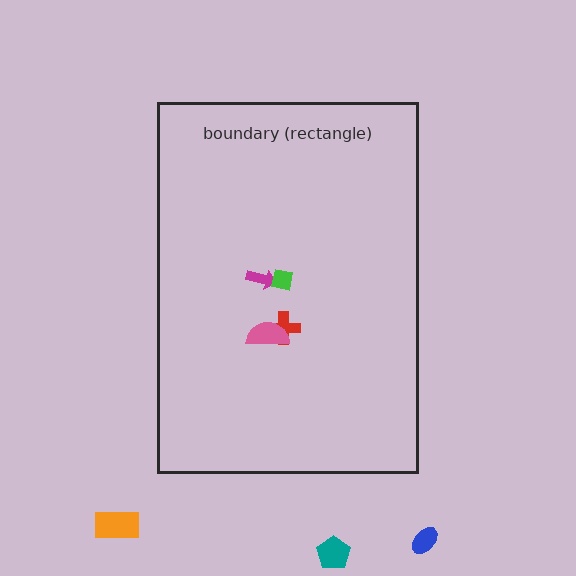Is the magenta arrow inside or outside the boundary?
Inside.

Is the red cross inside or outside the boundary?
Inside.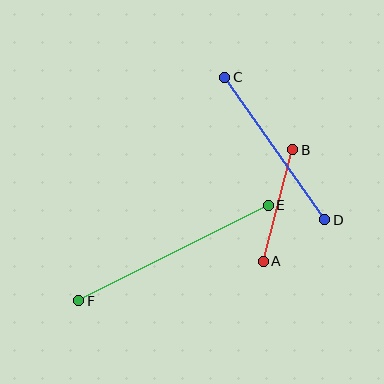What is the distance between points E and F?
The distance is approximately 212 pixels.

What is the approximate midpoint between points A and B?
The midpoint is at approximately (278, 206) pixels.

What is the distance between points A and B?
The distance is approximately 116 pixels.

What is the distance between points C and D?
The distance is approximately 174 pixels.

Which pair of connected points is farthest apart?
Points E and F are farthest apart.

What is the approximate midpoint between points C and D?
The midpoint is at approximately (275, 148) pixels.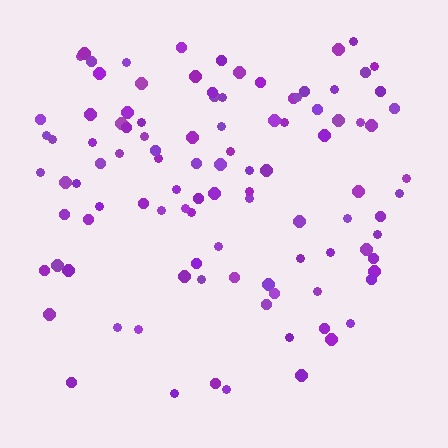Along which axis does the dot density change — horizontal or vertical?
Vertical.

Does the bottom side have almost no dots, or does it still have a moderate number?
Still a moderate number, just noticeably fewer than the top.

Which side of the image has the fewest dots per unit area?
The bottom.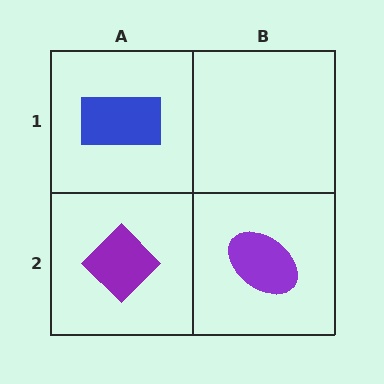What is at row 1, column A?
A blue rectangle.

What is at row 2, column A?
A purple diamond.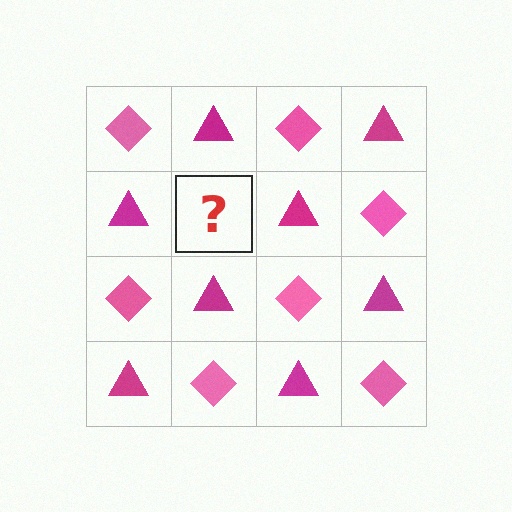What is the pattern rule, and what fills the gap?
The rule is that it alternates pink diamond and magenta triangle in a checkerboard pattern. The gap should be filled with a pink diamond.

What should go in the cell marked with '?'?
The missing cell should contain a pink diamond.